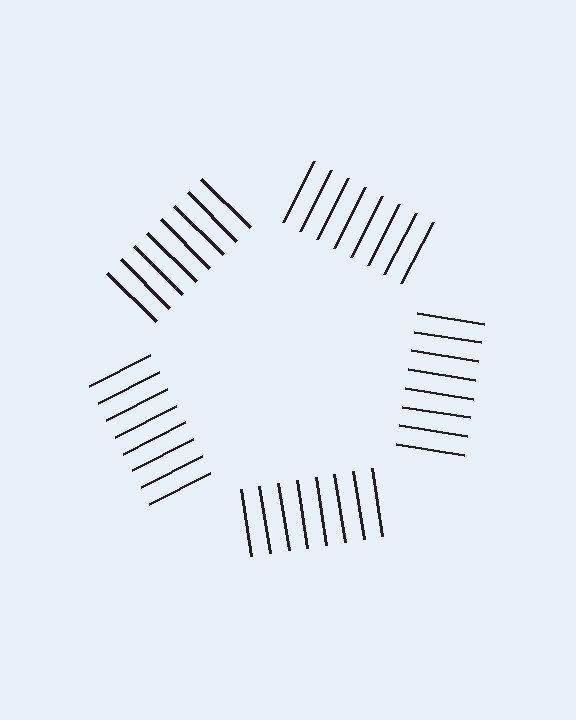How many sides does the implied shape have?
5 sides — the line-ends trace a pentagon.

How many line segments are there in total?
40 — 8 along each of the 5 edges.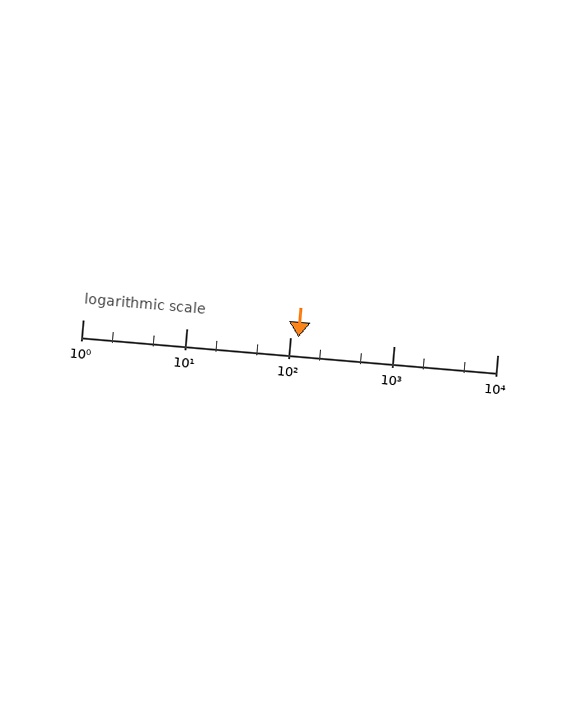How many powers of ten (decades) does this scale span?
The scale spans 4 decades, from 1 to 10000.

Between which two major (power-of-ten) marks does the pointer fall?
The pointer is between 100 and 1000.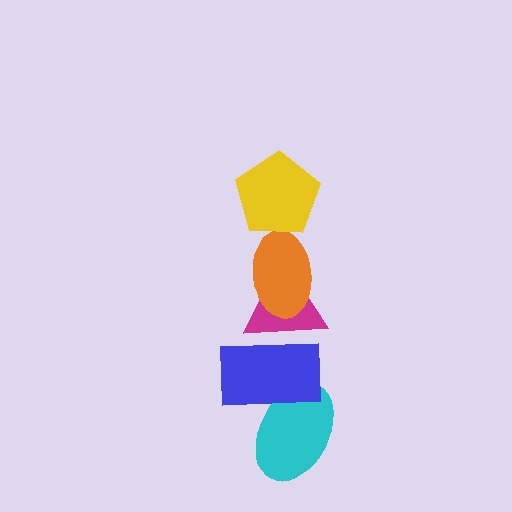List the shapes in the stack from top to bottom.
From top to bottom: the yellow pentagon, the orange ellipse, the magenta triangle, the blue rectangle, the cyan ellipse.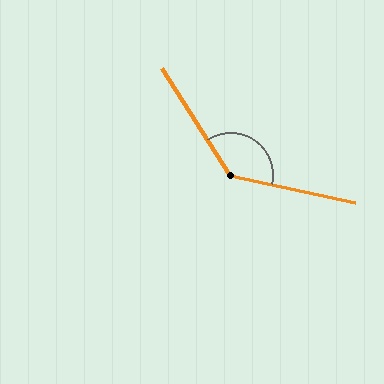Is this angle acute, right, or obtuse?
It is obtuse.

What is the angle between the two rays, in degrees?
Approximately 135 degrees.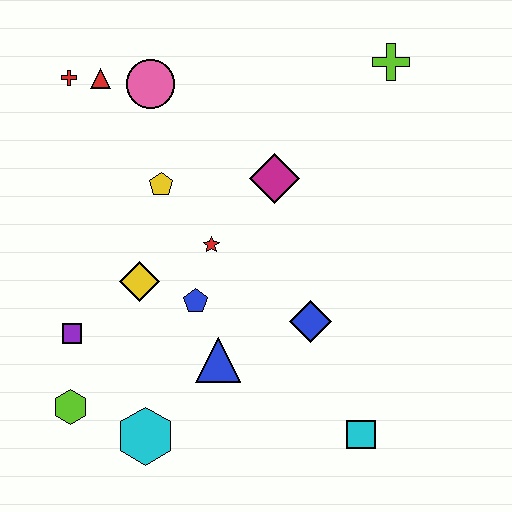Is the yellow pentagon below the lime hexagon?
No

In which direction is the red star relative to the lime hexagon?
The red star is above the lime hexagon.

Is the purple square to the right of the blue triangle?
No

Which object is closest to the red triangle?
The red cross is closest to the red triangle.